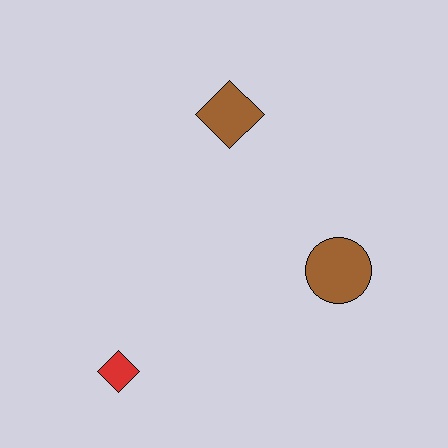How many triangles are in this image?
There are no triangles.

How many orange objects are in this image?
There are no orange objects.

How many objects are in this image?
There are 3 objects.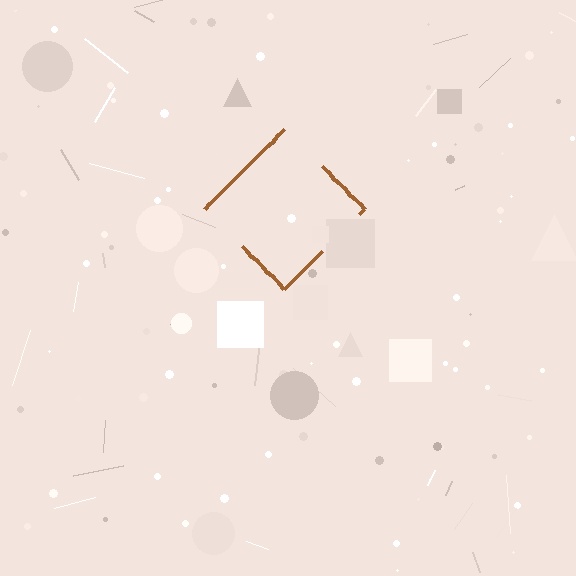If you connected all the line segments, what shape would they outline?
They would outline a diamond.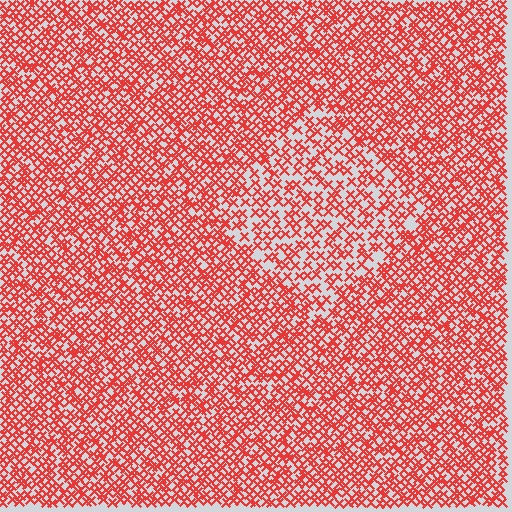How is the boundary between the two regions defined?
The boundary is defined by a change in element density (approximately 1.6x ratio). All elements are the same color, size, and shape.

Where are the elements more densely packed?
The elements are more densely packed outside the diamond boundary.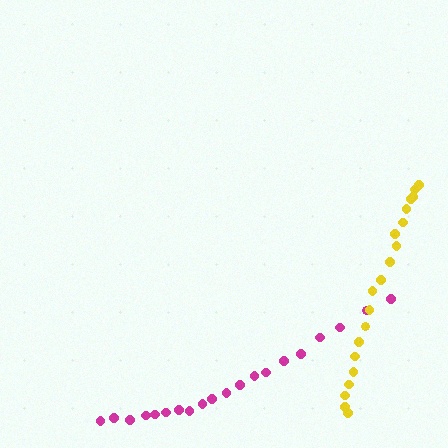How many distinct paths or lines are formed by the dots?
There are 2 distinct paths.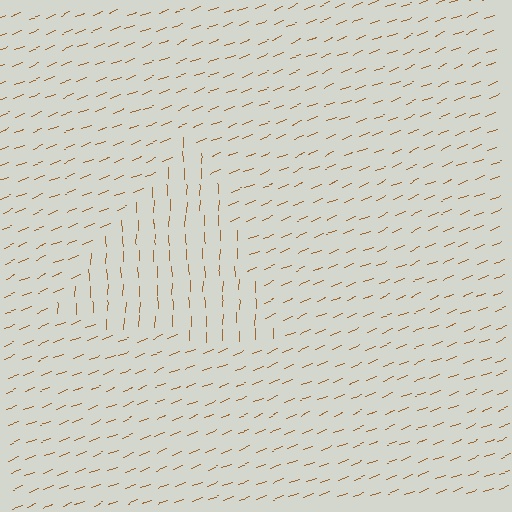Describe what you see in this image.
The image is filled with small brown line segments. A triangle region in the image has lines oriented differently from the surrounding lines, creating a visible texture boundary.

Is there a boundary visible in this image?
Yes, there is a texture boundary formed by a change in line orientation.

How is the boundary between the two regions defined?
The boundary is defined purely by a change in line orientation (approximately 68 degrees difference). All lines are the same color and thickness.